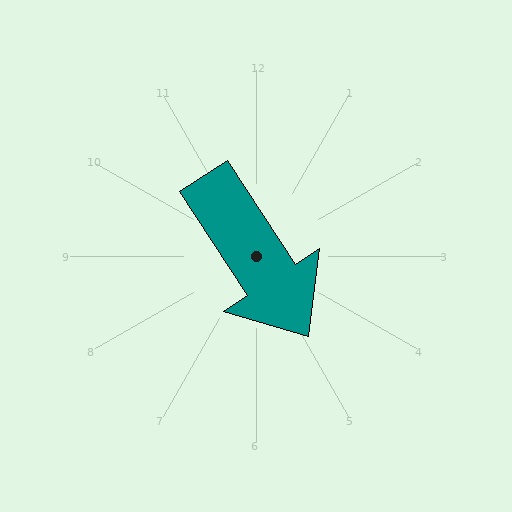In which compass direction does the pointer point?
Southeast.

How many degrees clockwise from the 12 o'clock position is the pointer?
Approximately 147 degrees.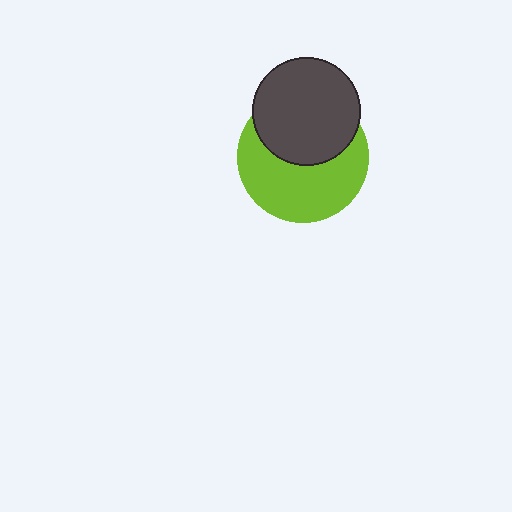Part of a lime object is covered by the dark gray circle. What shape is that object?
It is a circle.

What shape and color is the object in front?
The object in front is a dark gray circle.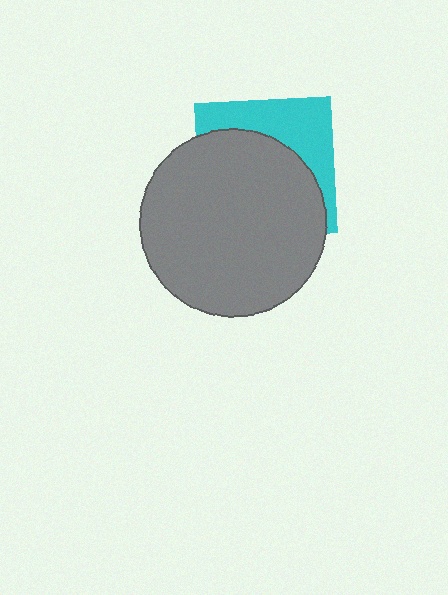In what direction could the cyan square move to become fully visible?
The cyan square could move up. That would shift it out from behind the gray circle entirely.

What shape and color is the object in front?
The object in front is a gray circle.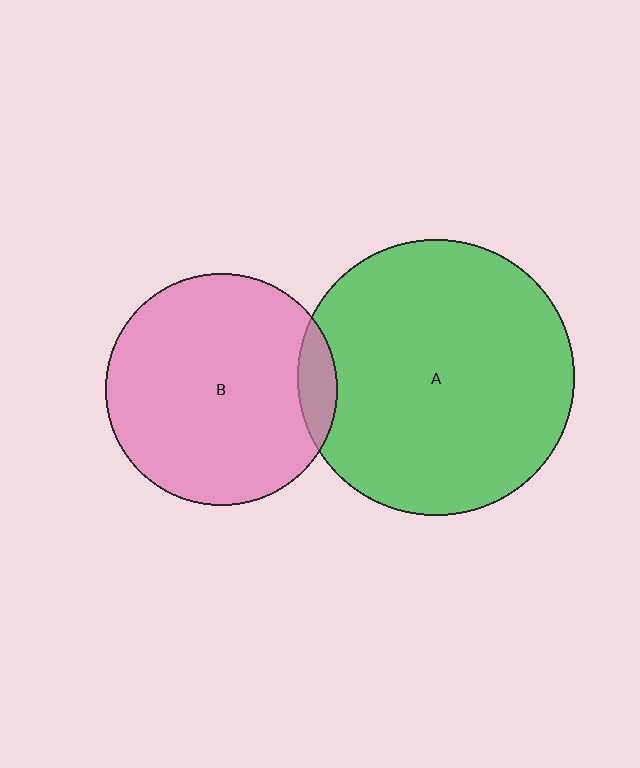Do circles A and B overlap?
Yes.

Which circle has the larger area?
Circle A (green).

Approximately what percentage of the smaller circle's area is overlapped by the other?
Approximately 10%.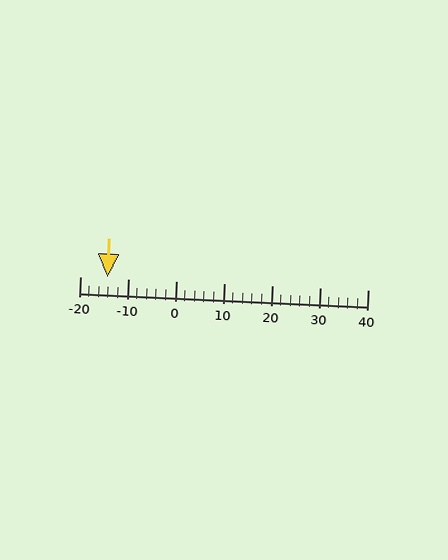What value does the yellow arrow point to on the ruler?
The yellow arrow points to approximately -14.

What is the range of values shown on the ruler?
The ruler shows values from -20 to 40.